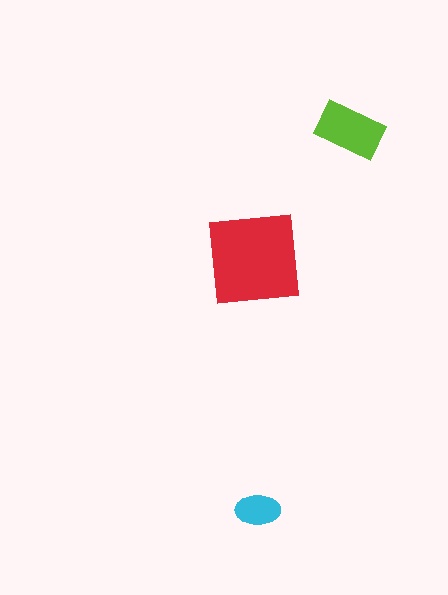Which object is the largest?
The red square.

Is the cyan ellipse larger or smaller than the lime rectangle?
Smaller.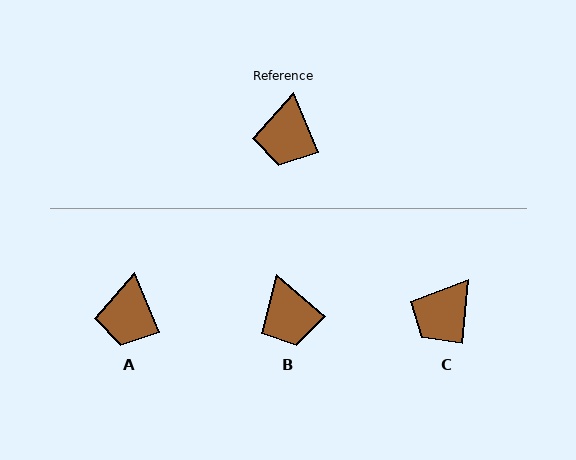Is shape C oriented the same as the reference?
No, it is off by about 27 degrees.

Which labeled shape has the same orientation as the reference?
A.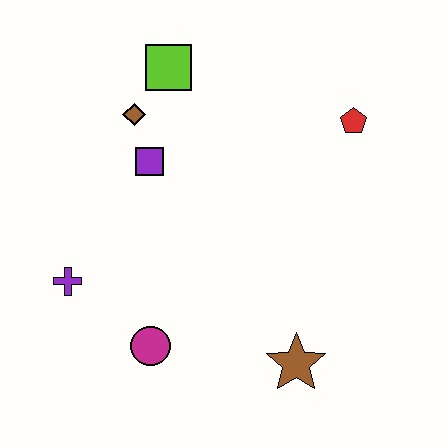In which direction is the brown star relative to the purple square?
The brown star is below the purple square.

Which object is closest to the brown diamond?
The purple square is closest to the brown diamond.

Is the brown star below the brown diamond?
Yes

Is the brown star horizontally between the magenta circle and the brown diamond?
No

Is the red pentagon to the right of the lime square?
Yes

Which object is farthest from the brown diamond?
The brown star is farthest from the brown diamond.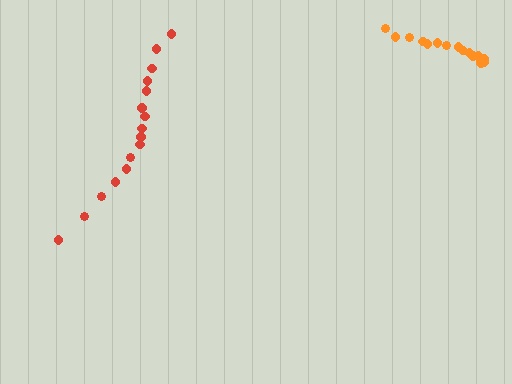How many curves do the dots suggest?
There are 2 distinct paths.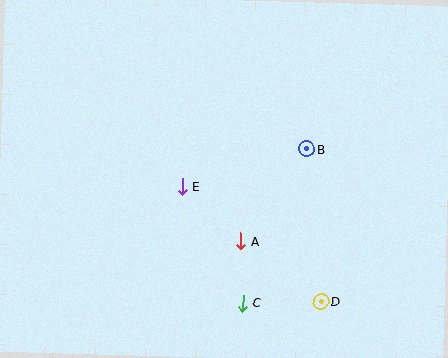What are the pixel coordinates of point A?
Point A is at (241, 241).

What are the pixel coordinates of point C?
Point C is at (243, 303).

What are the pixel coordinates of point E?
Point E is at (182, 187).